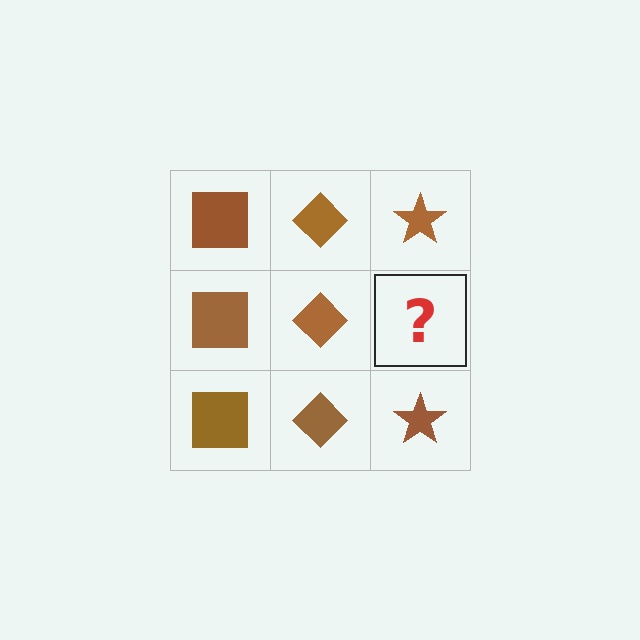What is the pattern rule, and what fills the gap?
The rule is that each column has a consistent shape. The gap should be filled with a brown star.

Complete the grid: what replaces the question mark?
The question mark should be replaced with a brown star.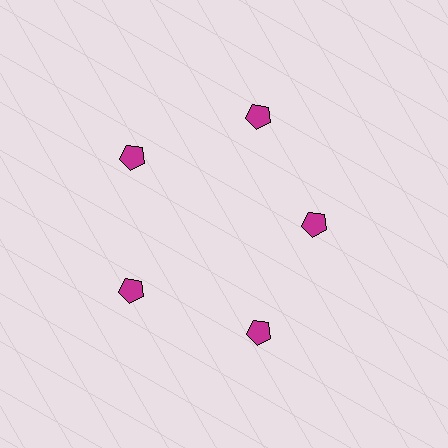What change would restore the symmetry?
The symmetry would be restored by moving it outward, back onto the ring so that all 5 pentagons sit at equal angles and equal distance from the center.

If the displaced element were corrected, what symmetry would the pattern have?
It would have 5-fold rotational symmetry — the pattern would map onto itself every 72 degrees.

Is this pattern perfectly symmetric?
No. The 5 magenta pentagons are arranged in a ring, but one element near the 3 o'clock position is pulled inward toward the center, breaking the 5-fold rotational symmetry.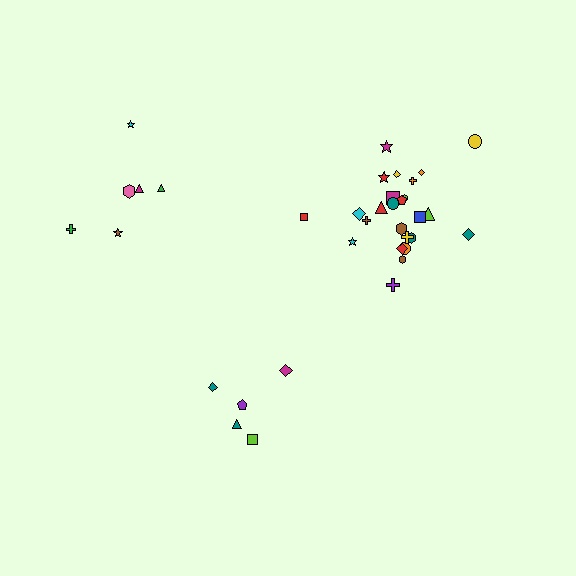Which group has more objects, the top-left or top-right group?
The top-right group.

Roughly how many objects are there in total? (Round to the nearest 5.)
Roughly 35 objects in total.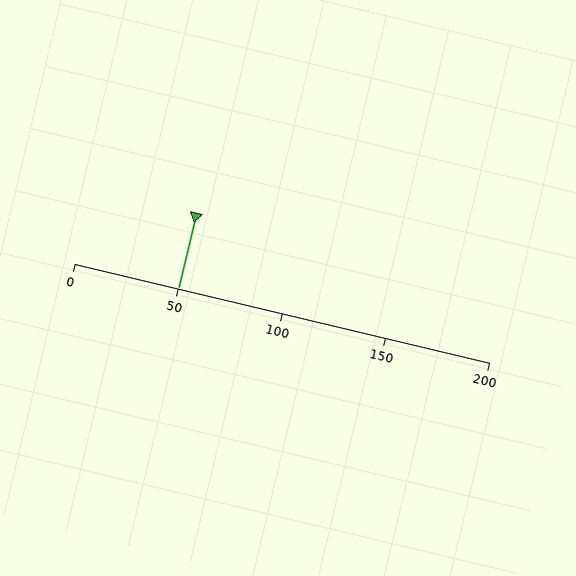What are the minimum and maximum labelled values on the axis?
The axis runs from 0 to 200.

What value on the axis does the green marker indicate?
The marker indicates approximately 50.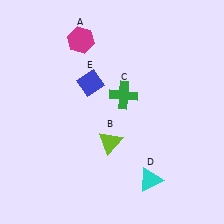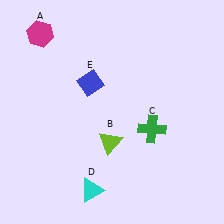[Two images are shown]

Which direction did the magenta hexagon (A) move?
The magenta hexagon (A) moved left.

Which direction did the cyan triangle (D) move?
The cyan triangle (D) moved left.